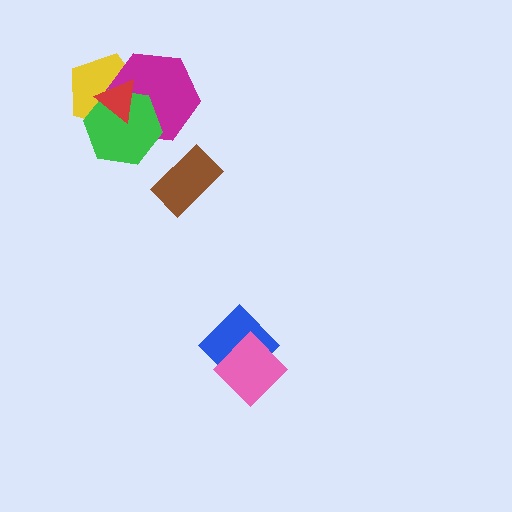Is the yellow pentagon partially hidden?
Yes, it is partially covered by another shape.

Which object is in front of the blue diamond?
The pink diamond is in front of the blue diamond.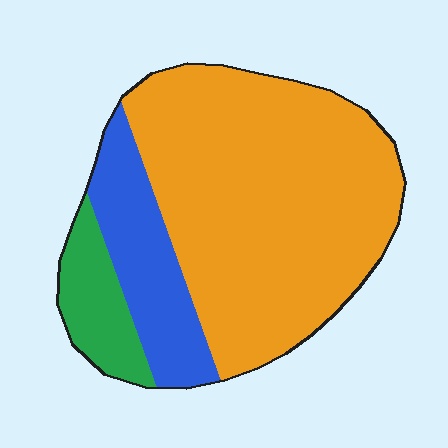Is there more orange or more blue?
Orange.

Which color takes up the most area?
Orange, at roughly 70%.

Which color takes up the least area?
Green, at roughly 10%.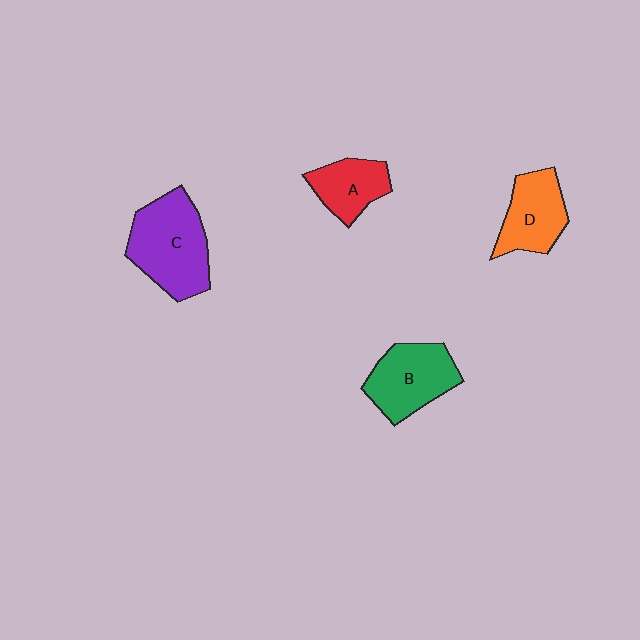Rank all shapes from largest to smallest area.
From largest to smallest: C (purple), B (green), D (orange), A (red).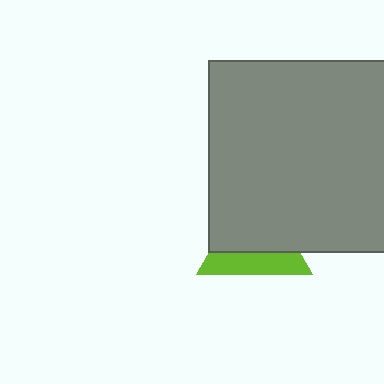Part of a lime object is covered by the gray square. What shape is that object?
It is a triangle.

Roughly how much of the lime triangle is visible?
A small part of it is visible (roughly 39%).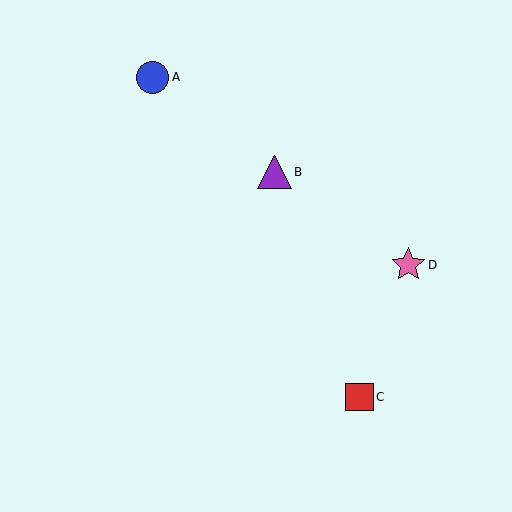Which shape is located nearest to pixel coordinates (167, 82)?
The blue circle (labeled A) at (153, 77) is nearest to that location.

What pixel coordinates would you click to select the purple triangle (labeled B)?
Click at (274, 172) to select the purple triangle B.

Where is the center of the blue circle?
The center of the blue circle is at (153, 77).